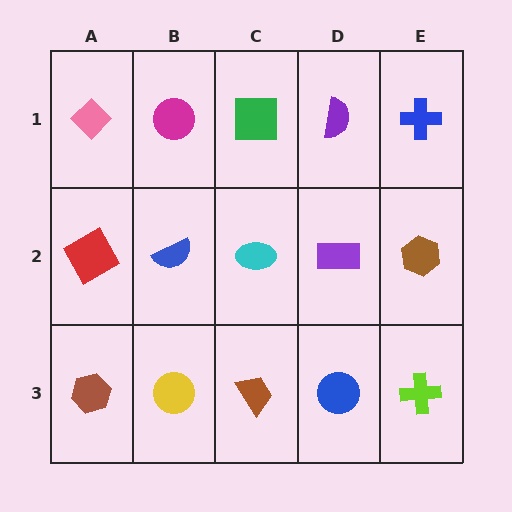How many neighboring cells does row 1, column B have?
3.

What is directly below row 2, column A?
A brown hexagon.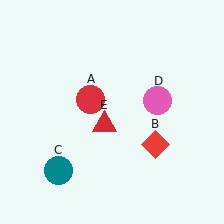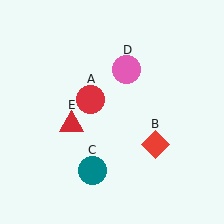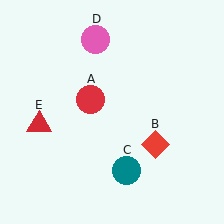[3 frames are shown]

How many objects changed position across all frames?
3 objects changed position: teal circle (object C), pink circle (object D), red triangle (object E).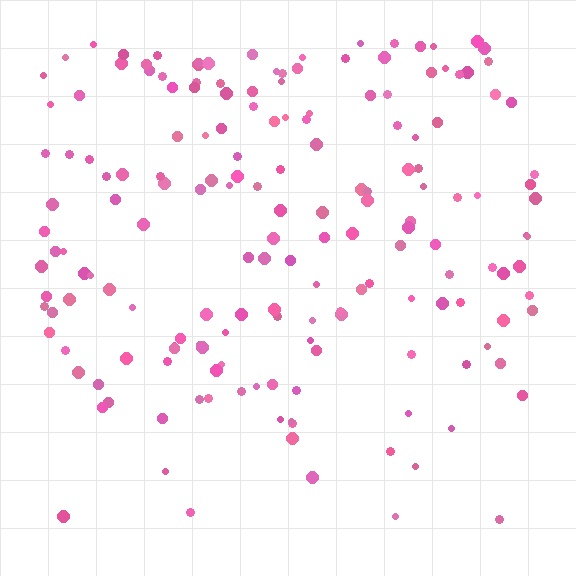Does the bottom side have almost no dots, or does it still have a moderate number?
Still a moderate number, just noticeably fewer than the top.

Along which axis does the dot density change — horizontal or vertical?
Vertical.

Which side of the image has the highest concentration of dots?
The top.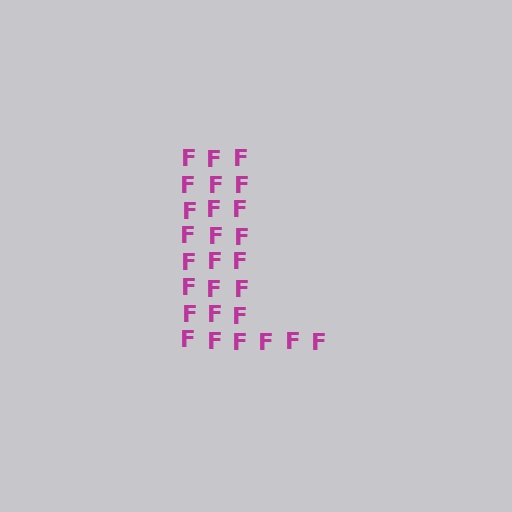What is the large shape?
The large shape is the letter L.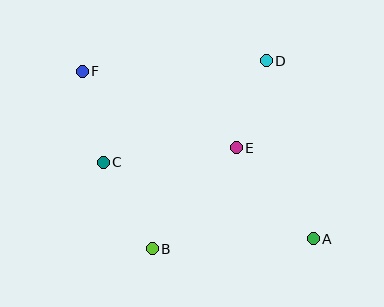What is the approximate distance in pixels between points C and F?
The distance between C and F is approximately 93 pixels.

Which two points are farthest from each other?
Points A and F are farthest from each other.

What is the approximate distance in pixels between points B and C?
The distance between B and C is approximately 99 pixels.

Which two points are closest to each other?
Points D and E are closest to each other.